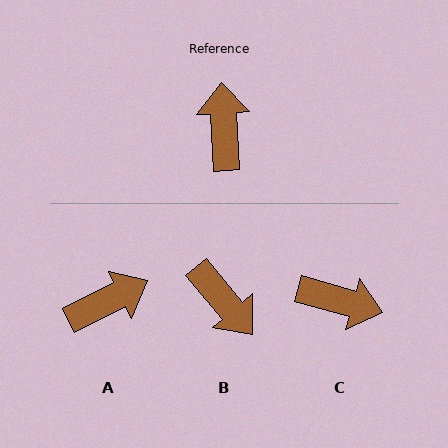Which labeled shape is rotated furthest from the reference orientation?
B, about 144 degrees away.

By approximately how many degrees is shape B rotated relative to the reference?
Approximately 144 degrees clockwise.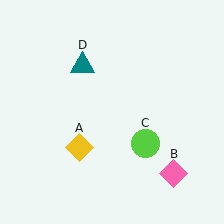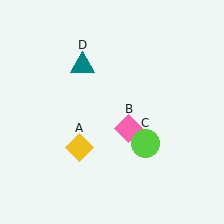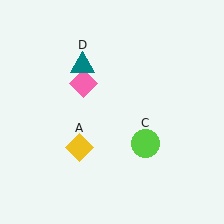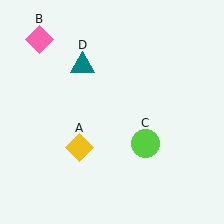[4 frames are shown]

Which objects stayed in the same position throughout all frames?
Yellow diamond (object A) and lime circle (object C) and teal triangle (object D) remained stationary.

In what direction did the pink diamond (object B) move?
The pink diamond (object B) moved up and to the left.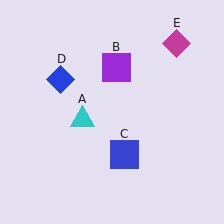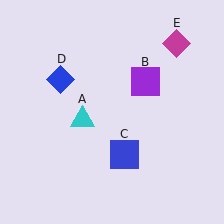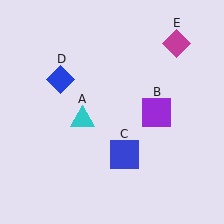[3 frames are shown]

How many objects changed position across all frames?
1 object changed position: purple square (object B).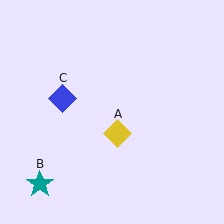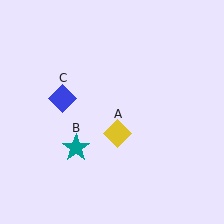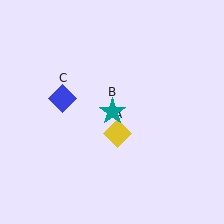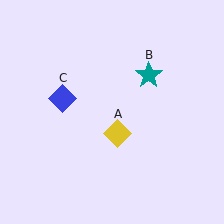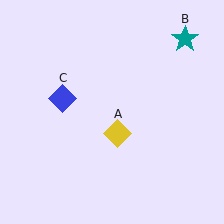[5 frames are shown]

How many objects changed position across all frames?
1 object changed position: teal star (object B).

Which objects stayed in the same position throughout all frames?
Yellow diamond (object A) and blue diamond (object C) remained stationary.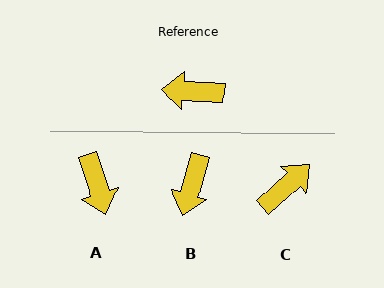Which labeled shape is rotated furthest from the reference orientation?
C, about 133 degrees away.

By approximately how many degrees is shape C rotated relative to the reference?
Approximately 133 degrees clockwise.